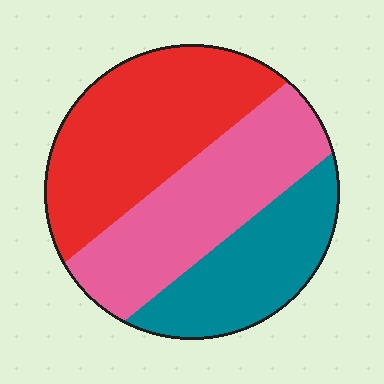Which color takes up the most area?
Red, at roughly 40%.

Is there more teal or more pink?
Pink.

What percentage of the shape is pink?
Pink takes up about one third (1/3) of the shape.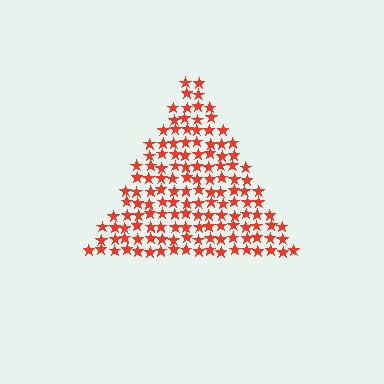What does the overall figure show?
The overall figure shows a triangle.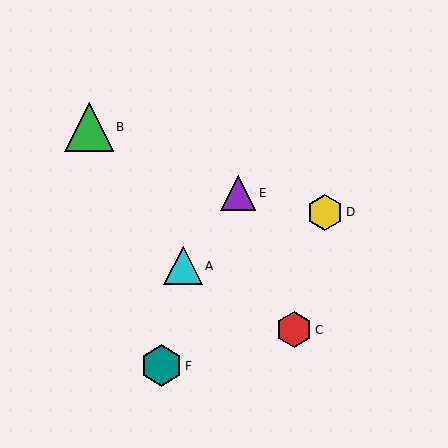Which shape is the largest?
The green triangle (labeled B) is the largest.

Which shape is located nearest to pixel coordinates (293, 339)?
The red hexagon (labeled C) at (294, 330) is nearest to that location.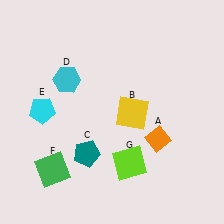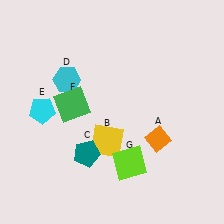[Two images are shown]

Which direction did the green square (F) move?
The green square (F) moved up.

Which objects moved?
The objects that moved are: the yellow square (B), the green square (F).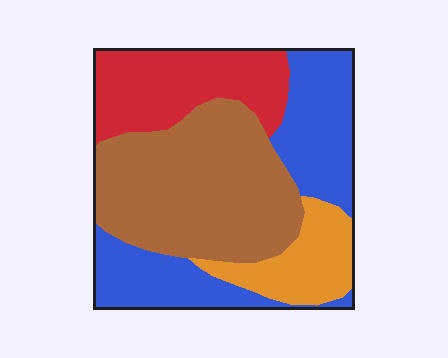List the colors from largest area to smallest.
From largest to smallest: brown, blue, red, orange.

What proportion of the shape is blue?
Blue takes up between a sixth and a third of the shape.